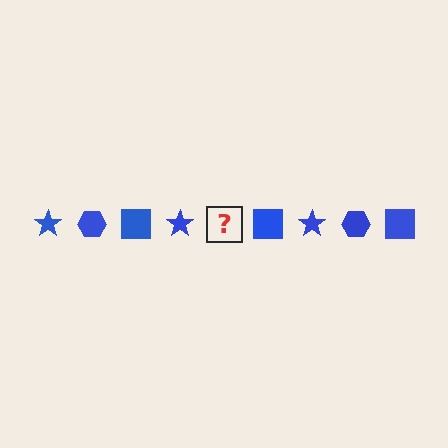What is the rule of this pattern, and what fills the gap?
The rule is that the pattern cycles through star, hexagon, square shapes in blue. The gap should be filled with a blue hexagon.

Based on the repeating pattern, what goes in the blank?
The blank should be a blue hexagon.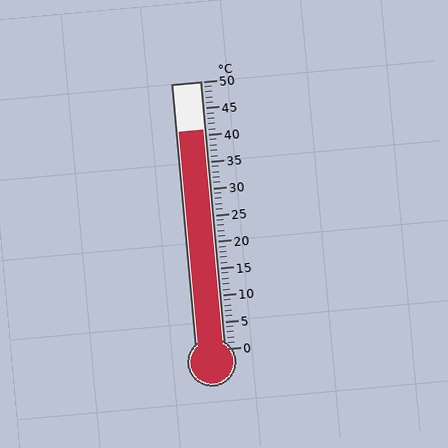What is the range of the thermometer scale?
The thermometer scale ranges from 0°C to 50°C.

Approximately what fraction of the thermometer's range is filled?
The thermometer is filled to approximately 80% of its range.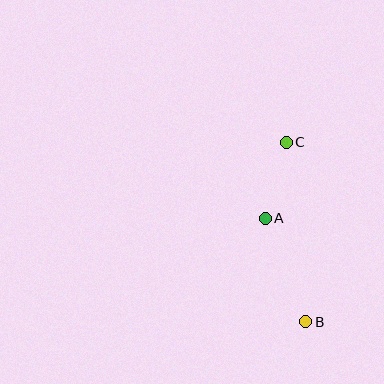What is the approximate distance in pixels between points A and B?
The distance between A and B is approximately 111 pixels.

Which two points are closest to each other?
Points A and C are closest to each other.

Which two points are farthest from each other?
Points B and C are farthest from each other.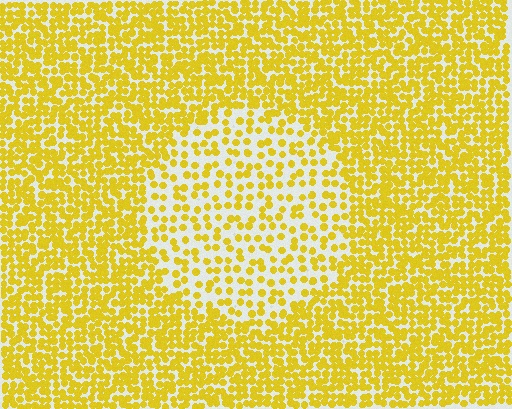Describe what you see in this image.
The image contains small yellow elements arranged at two different densities. A circle-shaped region is visible where the elements are less densely packed than the surrounding area.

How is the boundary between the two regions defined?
The boundary is defined by a change in element density (approximately 2.1x ratio). All elements are the same color, size, and shape.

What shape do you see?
I see a circle.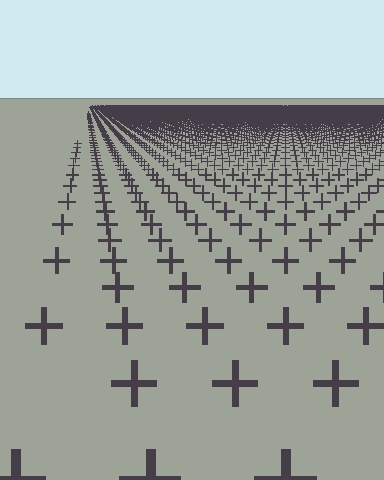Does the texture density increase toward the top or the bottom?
Density increases toward the top.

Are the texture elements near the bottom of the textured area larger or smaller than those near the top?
Larger. Near the bottom, elements are closer to the viewer and appear at a bigger on-screen size.